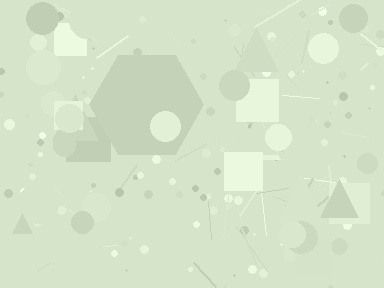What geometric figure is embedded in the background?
A hexagon is embedded in the background.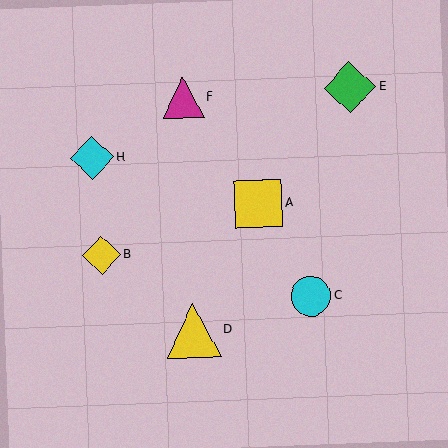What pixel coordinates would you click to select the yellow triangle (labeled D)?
Click at (194, 331) to select the yellow triangle D.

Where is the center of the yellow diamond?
The center of the yellow diamond is at (101, 255).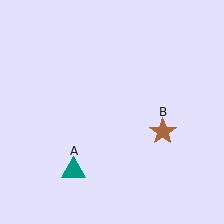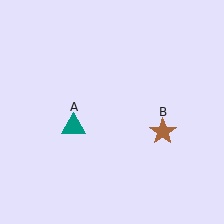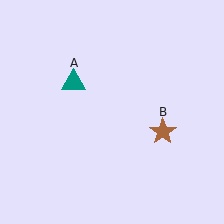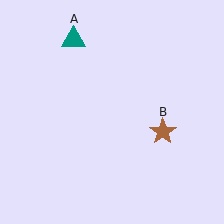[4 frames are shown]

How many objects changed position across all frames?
1 object changed position: teal triangle (object A).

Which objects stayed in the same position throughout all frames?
Brown star (object B) remained stationary.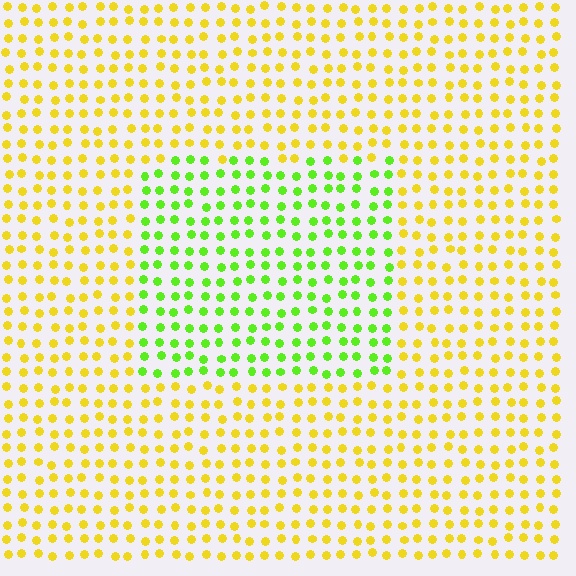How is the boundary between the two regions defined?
The boundary is defined purely by a slight shift in hue (about 49 degrees). Spacing, size, and orientation are identical on both sides.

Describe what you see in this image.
The image is filled with small yellow elements in a uniform arrangement. A rectangle-shaped region is visible where the elements are tinted to a slightly different hue, forming a subtle color boundary.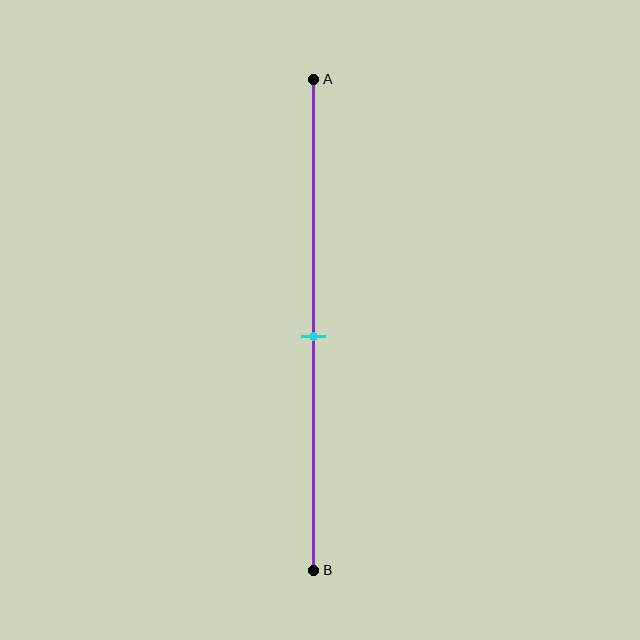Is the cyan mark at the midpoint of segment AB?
Yes, the mark is approximately at the midpoint.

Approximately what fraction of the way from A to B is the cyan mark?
The cyan mark is approximately 50% of the way from A to B.